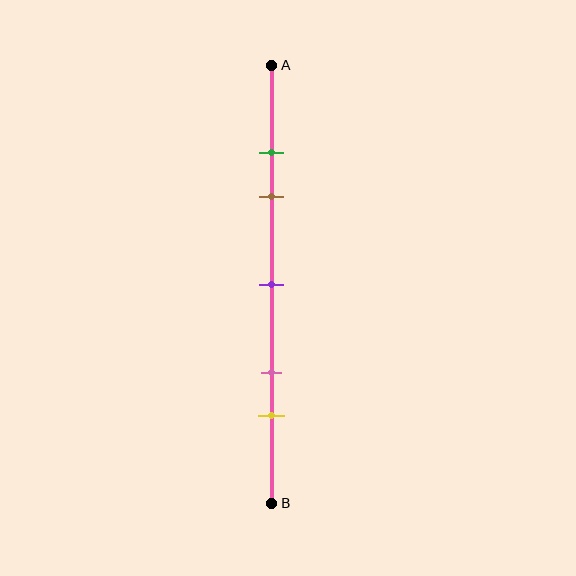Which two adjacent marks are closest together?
The green and brown marks are the closest adjacent pair.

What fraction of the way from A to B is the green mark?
The green mark is approximately 20% (0.2) of the way from A to B.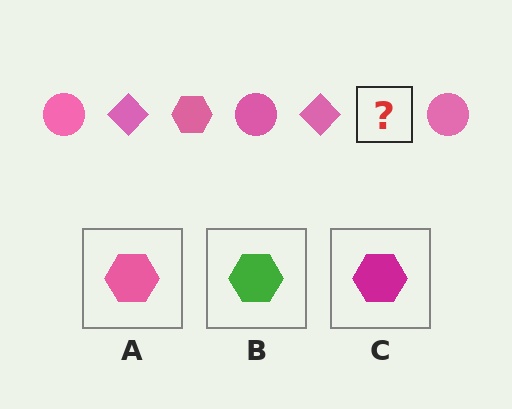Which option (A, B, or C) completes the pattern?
A.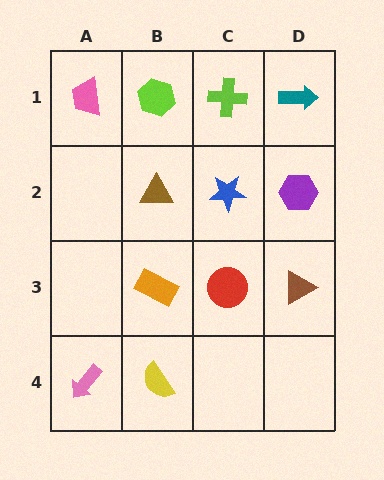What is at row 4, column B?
A yellow semicircle.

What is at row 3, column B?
An orange rectangle.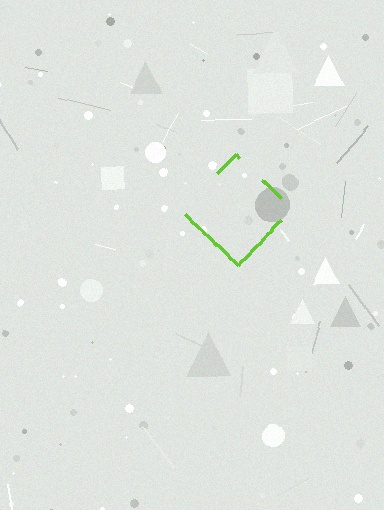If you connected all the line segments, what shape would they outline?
They would outline a diamond.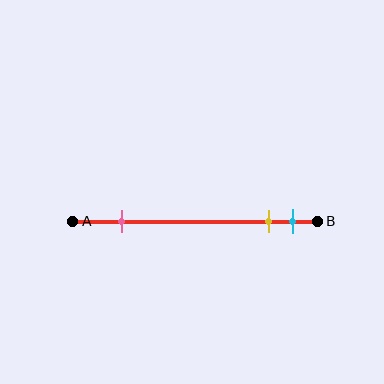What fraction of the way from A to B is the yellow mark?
The yellow mark is approximately 80% (0.8) of the way from A to B.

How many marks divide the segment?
There are 3 marks dividing the segment.